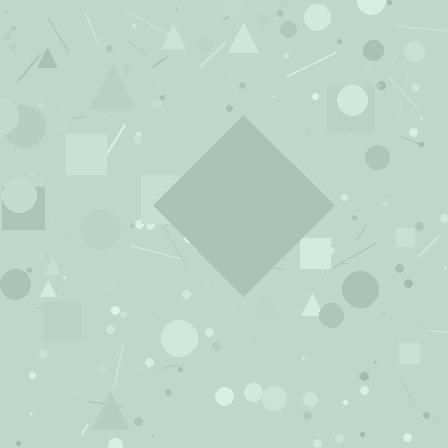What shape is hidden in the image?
A diamond is hidden in the image.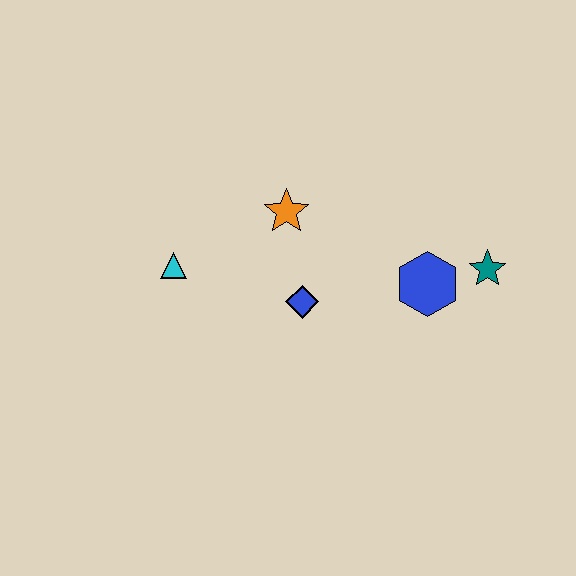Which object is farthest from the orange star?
The teal star is farthest from the orange star.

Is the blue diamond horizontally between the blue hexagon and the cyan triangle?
Yes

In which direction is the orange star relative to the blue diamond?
The orange star is above the blue diamond.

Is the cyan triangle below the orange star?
Yes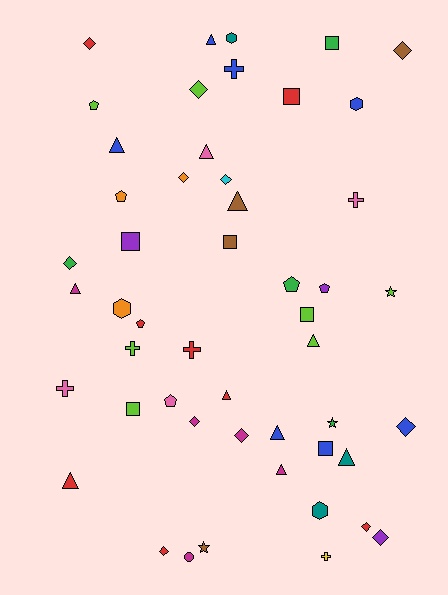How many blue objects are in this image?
There are 7 blue objects.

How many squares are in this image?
There are 7 squares.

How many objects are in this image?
There are 50 objects.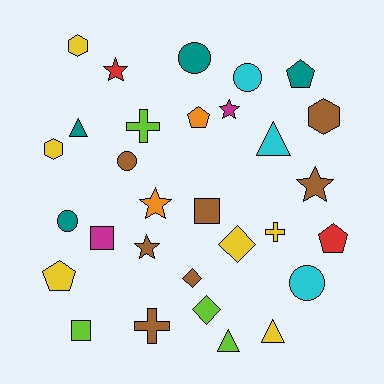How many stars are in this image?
There are 5 stars.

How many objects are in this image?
There are 30 objects.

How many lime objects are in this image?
There are 4 lime objects.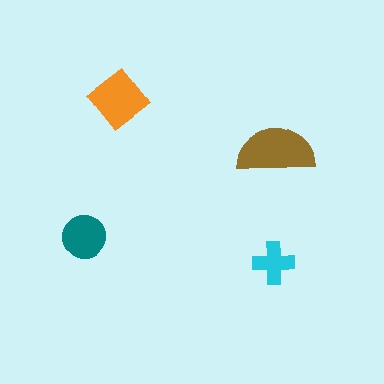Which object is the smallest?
The cyan cross.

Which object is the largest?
The brown semicircle.